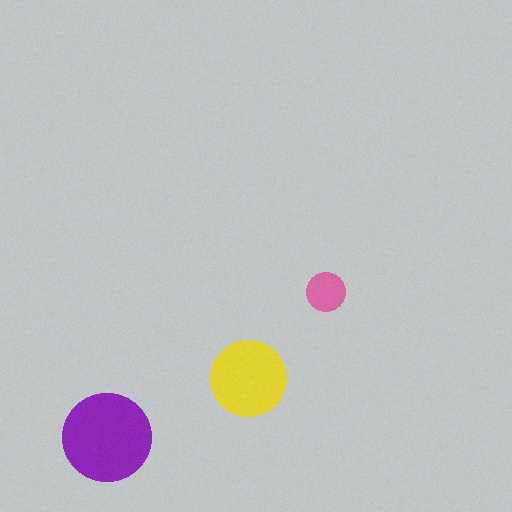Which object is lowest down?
The purple circle is bottommost.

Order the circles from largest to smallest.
the purple one, the yellow one, the pink one.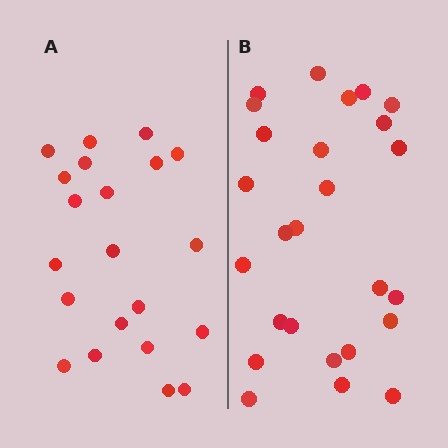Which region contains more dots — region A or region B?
Region B (the right region) has more dots.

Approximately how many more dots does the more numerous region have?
Region B has about 5 more dots than region A.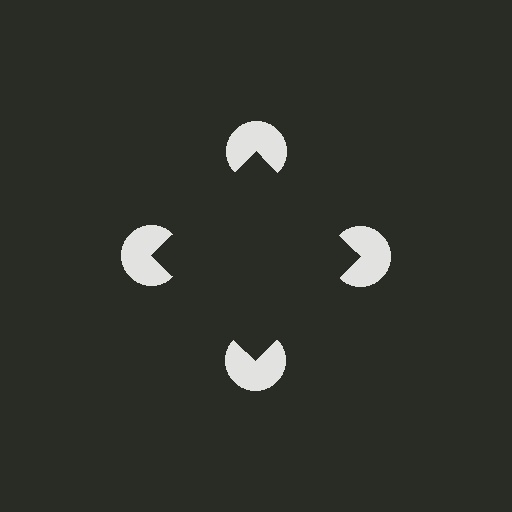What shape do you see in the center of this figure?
An illusory square — its edges are inferred from the aligned wedge cuts in the pac-man discs, not physically drawn.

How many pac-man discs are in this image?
There are 4 — one at each vertex of the illusory square.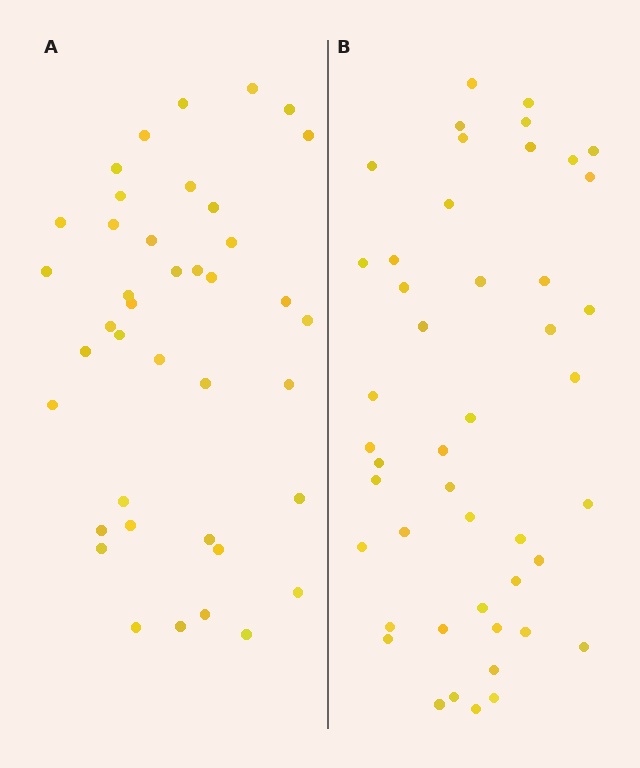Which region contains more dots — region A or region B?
Region B (the right region) has more dots.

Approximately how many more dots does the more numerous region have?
Region B has about 6 more dots than region A.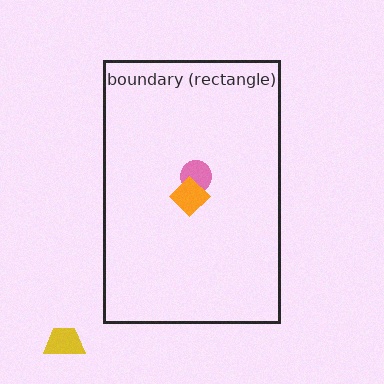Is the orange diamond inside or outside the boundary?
Inside.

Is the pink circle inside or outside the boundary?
Inside.